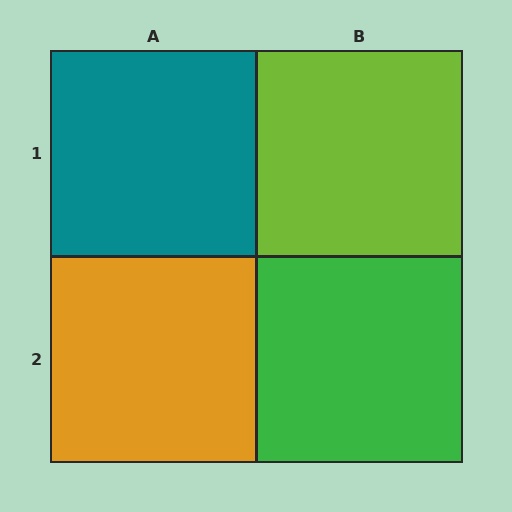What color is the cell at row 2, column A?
Orange.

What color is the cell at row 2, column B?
Green.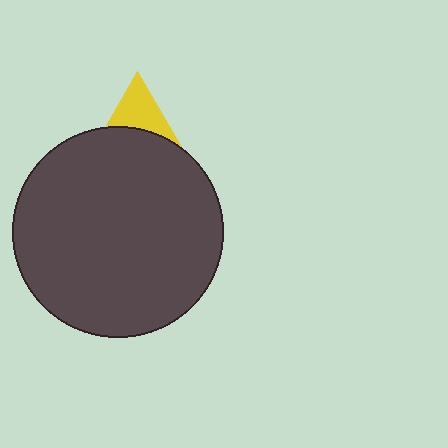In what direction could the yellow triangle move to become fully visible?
The yellow triangle could move up. That would shift it out from behind the dark gray circle entirely.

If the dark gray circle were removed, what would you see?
You would see the complete yellow triangle.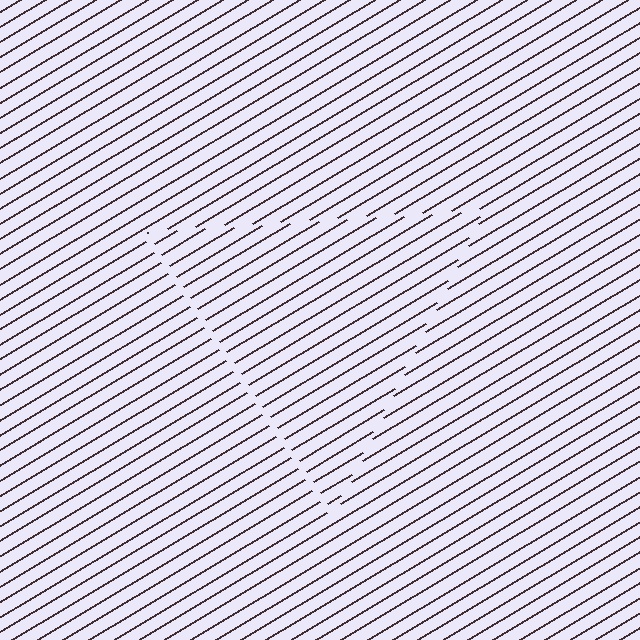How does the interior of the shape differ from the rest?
The interior of the shape contains the same grating, shifted by half a period — the contour is defined by the phase discontinuity where line-ends from the inner and outer gratings abut.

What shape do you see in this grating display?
An illusory triangle. The interior of the shape contains the same grating, shifted by half a period — the contour is defined by the phase discontinuity where line-ends from the inner and outer gratings abut.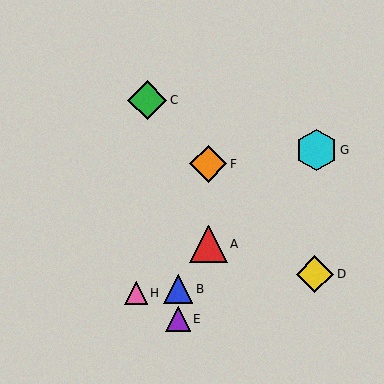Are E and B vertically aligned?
Yes, both are at x≈178.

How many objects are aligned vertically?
2 objects (B, E) are aligned vertically.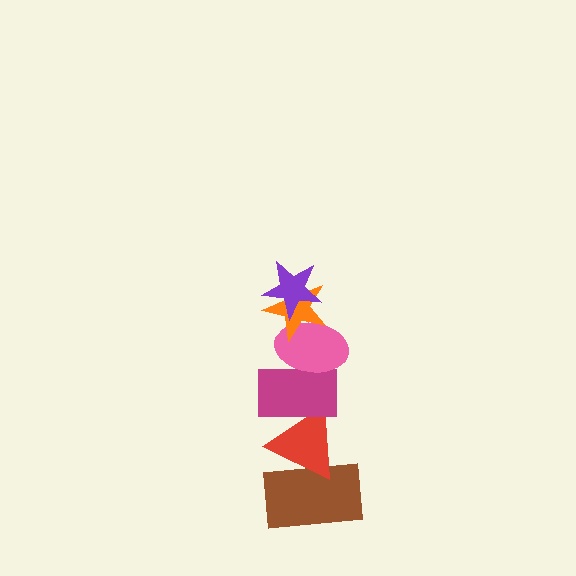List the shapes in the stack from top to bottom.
From top to bottom: the purple star, the orange star, the pink ellipse, the magenta rectangle, the red triangle, the brown rectangle.